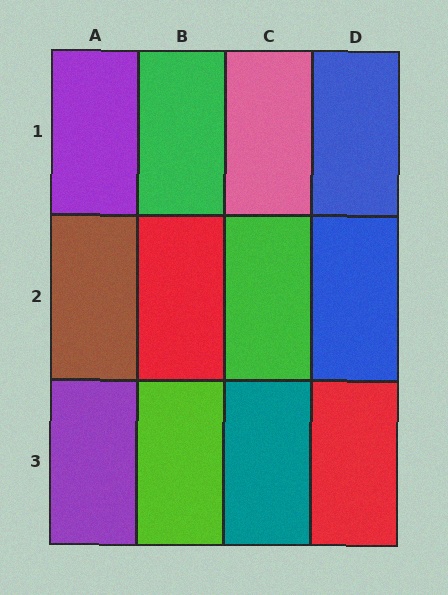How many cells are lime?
1 cell is lime.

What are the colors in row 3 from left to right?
Purple, lime, teal, red.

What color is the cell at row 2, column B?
Red.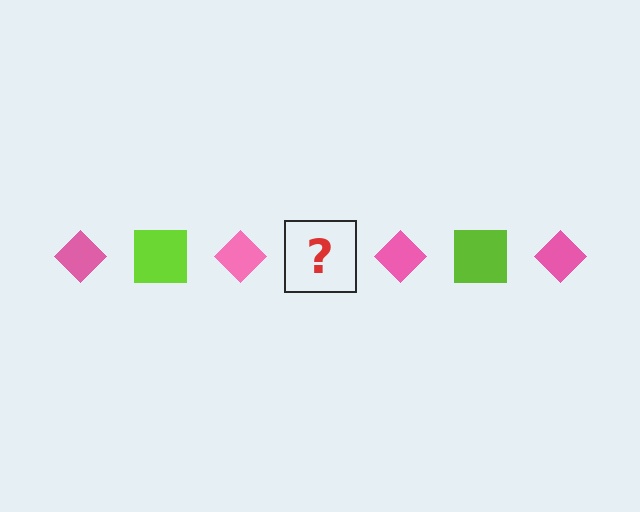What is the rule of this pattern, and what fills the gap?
The rule is that the pattern alternates between pink diamond and lime square. The gap should be filled with a lime square.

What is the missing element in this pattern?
The missing element is a lime square.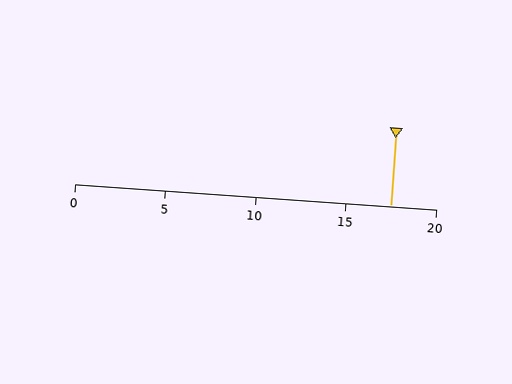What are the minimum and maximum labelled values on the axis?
The axis runs from 0 to 20.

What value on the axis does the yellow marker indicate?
The marker indicates approximately 17.5.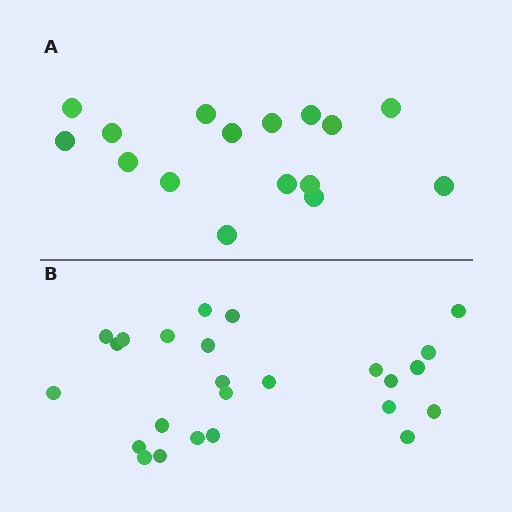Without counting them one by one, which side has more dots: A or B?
Region B (the bottom region) has more dots.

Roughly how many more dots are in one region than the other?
Region B has roughly 8 or so more dots than region A.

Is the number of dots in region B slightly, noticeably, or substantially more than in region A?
Region B has substantially more. The ratio is roughly 1.6 to 1.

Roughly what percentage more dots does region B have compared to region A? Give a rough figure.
About 55% more.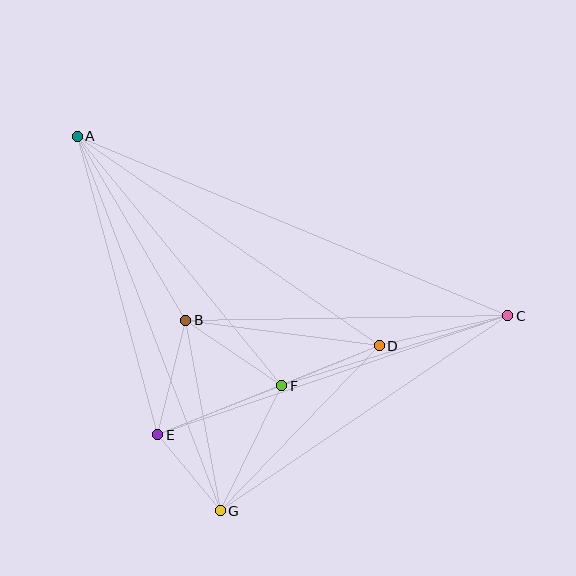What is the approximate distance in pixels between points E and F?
The distance between E and F is approximately 133 pixels.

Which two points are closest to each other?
Points E and G are closest to each other.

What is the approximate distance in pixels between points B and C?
The distance between B and C is approximately 322 pixels.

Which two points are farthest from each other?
Points A and C are farthest from each other.